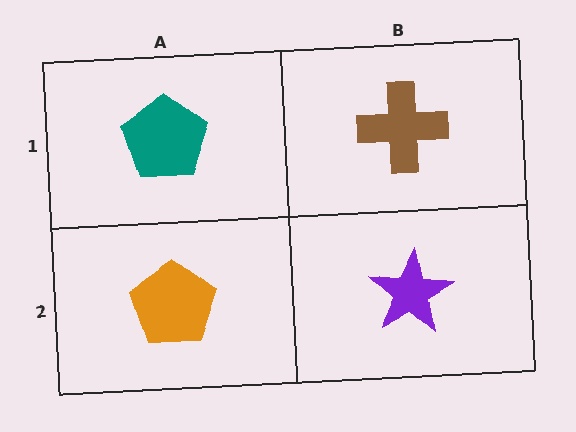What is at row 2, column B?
A purple star.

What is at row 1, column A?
A teal pentagon.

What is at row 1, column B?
A brown cross.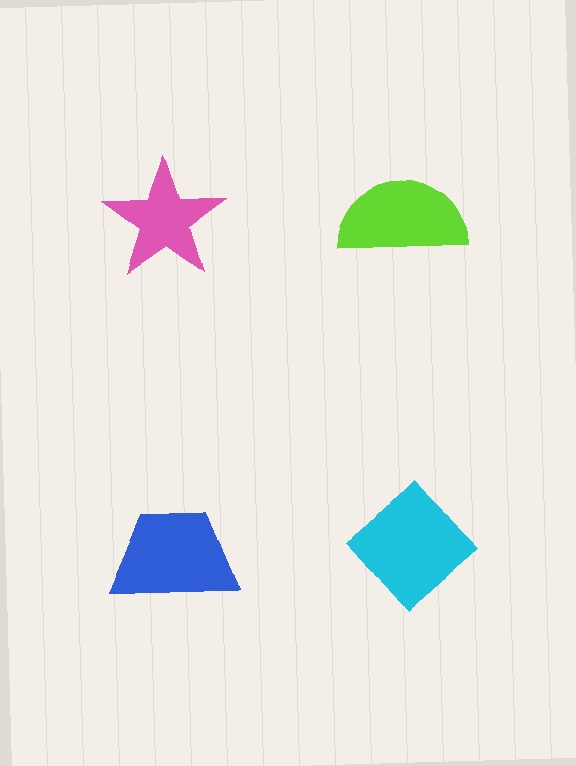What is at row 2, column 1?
A blue trapezoid.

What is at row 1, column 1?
A pink star.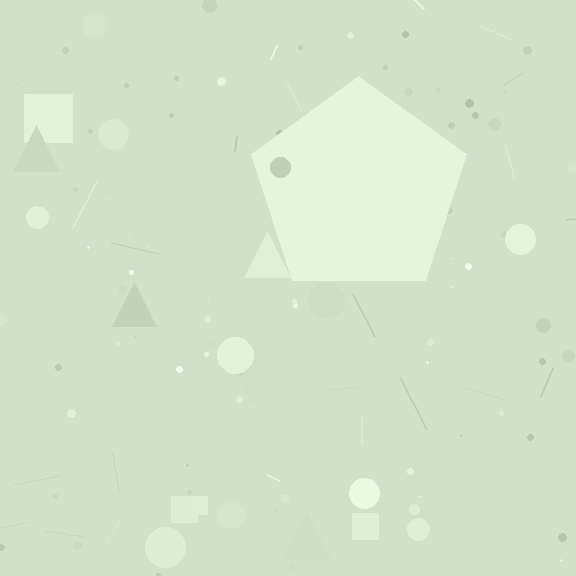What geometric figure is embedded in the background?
A pentagon is embedded in the background.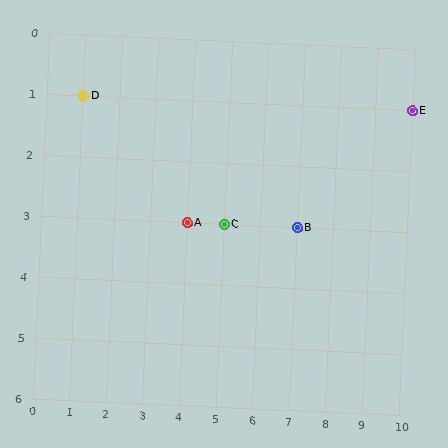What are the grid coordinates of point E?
Point E is at grid coordinates (10, 1).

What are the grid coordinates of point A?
Point A is at grid coordinates (4, 3).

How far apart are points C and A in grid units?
Points C and A are 1 column apart.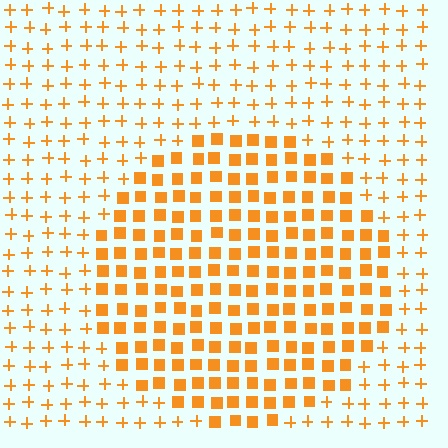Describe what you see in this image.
The image is filled with small orange elements arranged in a uniform grid. A circle-shaped region contains squares, while the surrounding area contains plus signs. The boundary is defined purely by the change in element shape.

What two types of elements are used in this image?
The image uses squares inside the circle region and plus signs outside it.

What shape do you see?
I see a circle.